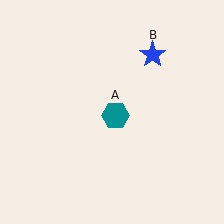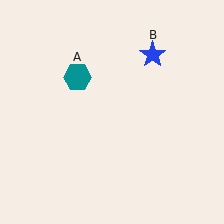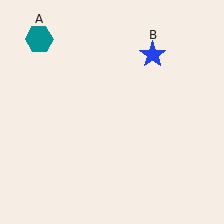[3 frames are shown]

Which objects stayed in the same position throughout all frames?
Blue star (object B) remained stationary.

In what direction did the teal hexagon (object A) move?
The teal hexagon (object A) moved up and to the left.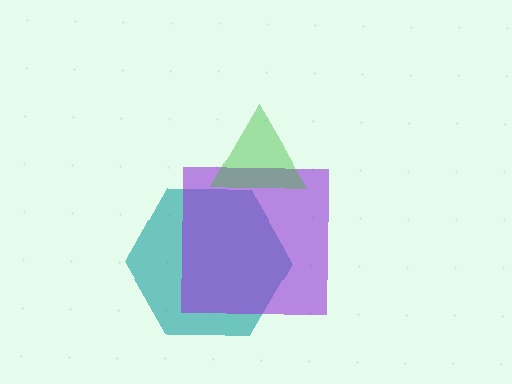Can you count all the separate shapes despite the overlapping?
Yes, there are 3 separate shapes.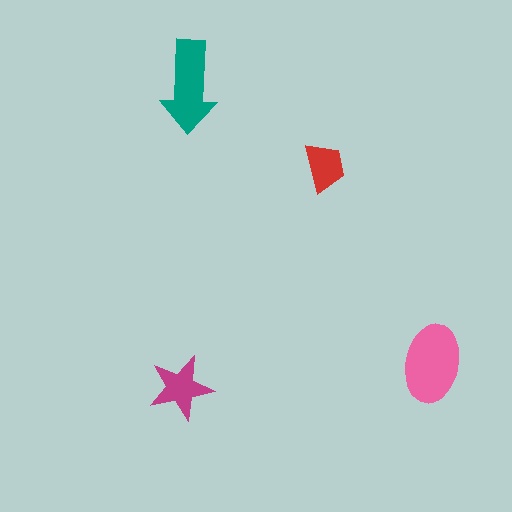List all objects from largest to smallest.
The pink ellipse, the teal arrow, the magenta star, the red trapezoid.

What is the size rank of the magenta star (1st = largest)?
3rd.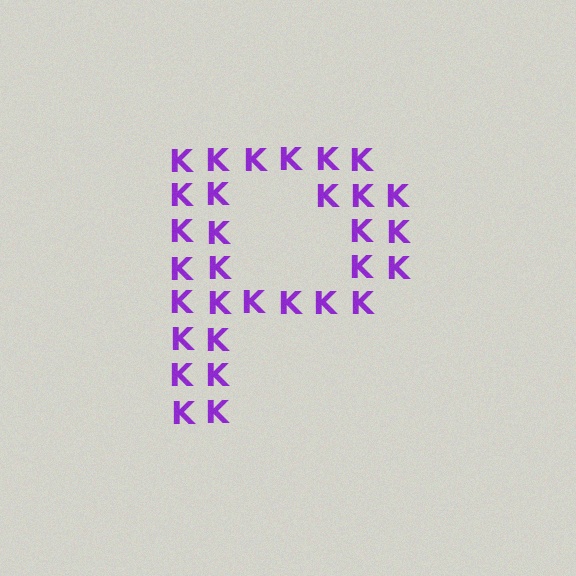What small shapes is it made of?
It is made of small letter K's.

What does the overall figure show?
The overall figure shows the letter P.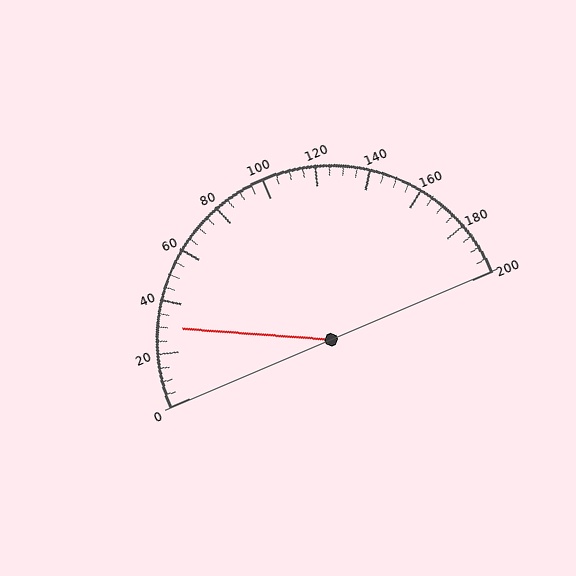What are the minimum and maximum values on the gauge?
The gauge ranges from 0 to 200.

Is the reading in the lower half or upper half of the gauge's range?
The reading is in the lower half of the range (0 to 200).